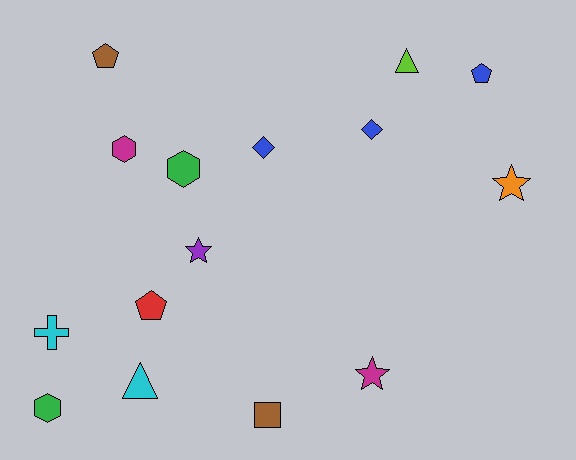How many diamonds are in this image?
There are 2 diamonds.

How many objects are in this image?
There are 15 objects.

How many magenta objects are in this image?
There are 2 magenta objects.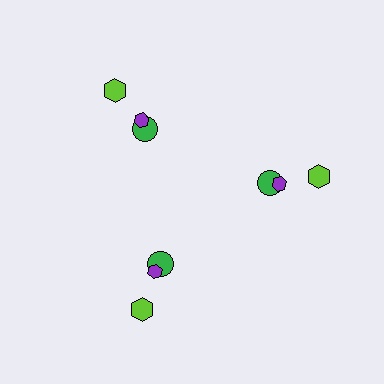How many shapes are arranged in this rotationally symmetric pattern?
There are 9 shapes, arranged in 3 groups of 3.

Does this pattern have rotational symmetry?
Yes, this pattern has 3-fold rotational symmetry. It looks the same after rotating 120 degrees around the center.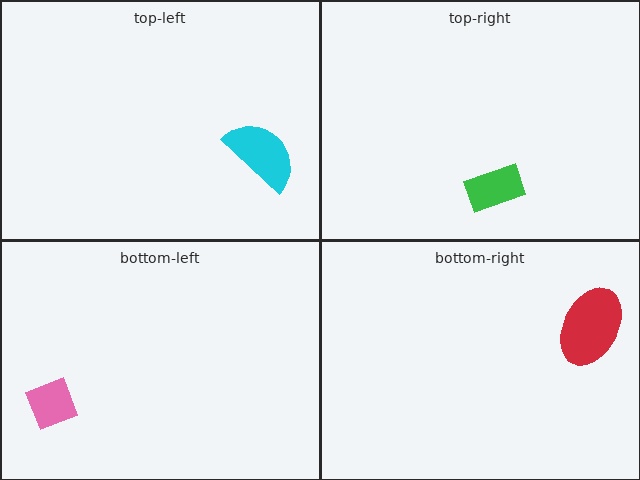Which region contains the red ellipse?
The bottom-right region.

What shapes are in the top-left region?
The cyan semicircle.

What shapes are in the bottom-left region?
The pink diamond.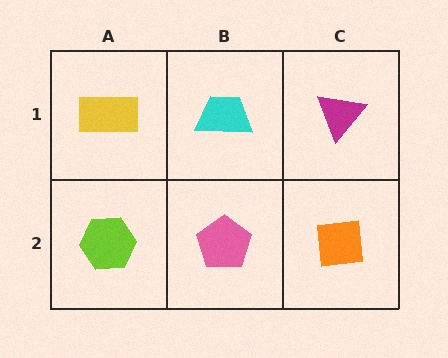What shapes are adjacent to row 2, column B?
A cyan trapezoid (row 1, column B), a lime hexagon (row 2, column A), an orange square (row 2, column C).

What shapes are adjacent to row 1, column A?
A lime hexagon (row 2, column A), a cyan trapezoid (row 1, column B).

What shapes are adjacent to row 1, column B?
A pink pentagon (row 2, column B), a yellow rectangle (row 1, column A), a magenta triangle (row 1, column C).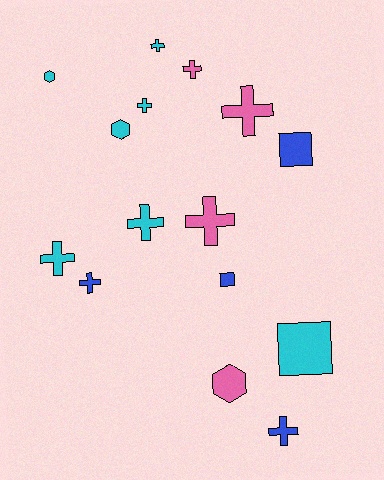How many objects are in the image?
There are 15 objects.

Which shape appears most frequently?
Cross, with 9 objects.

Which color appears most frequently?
Cyan, with 7 objects.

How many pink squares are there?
There are no pink squares.